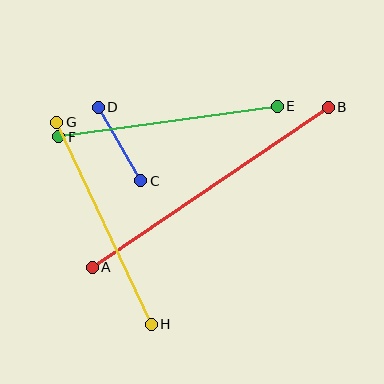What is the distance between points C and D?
The distance is approximately 85 pixels.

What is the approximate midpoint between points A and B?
The midpoint is at approximately (210, 187) pixels.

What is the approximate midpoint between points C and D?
The midpoint is at approximately (120, 144) pixels.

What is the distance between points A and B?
The distance is approximately 285 pixels.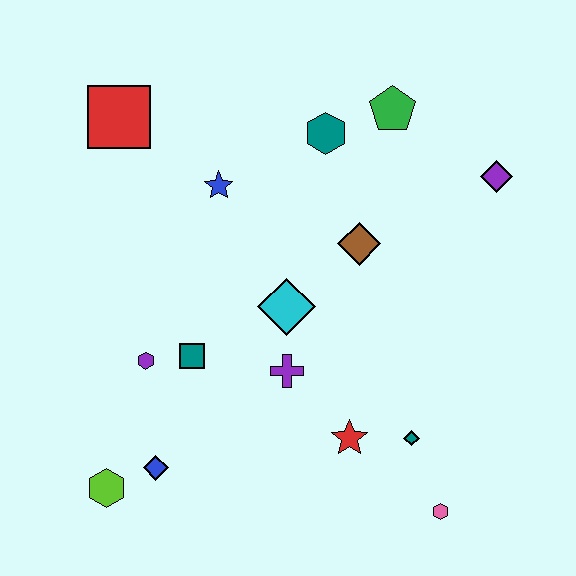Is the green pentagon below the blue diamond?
No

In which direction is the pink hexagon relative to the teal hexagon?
The pink hexagon is below the teal hexagon.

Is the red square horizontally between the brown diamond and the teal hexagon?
No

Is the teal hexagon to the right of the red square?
Yes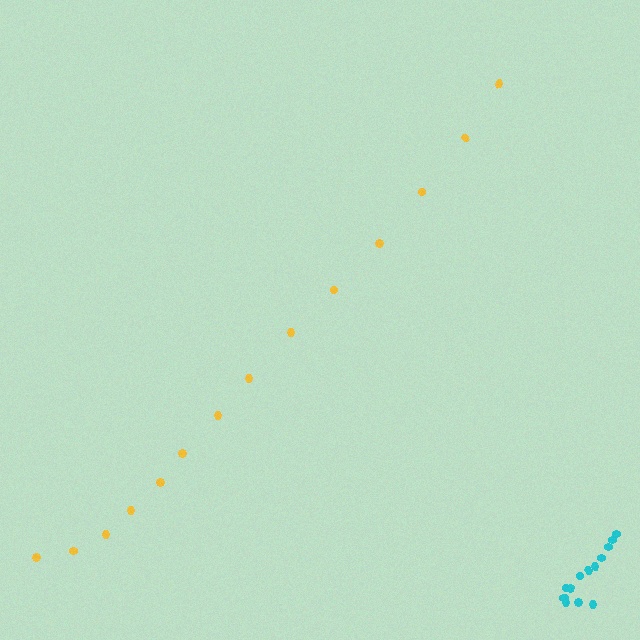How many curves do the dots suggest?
There are 2 distinct paths.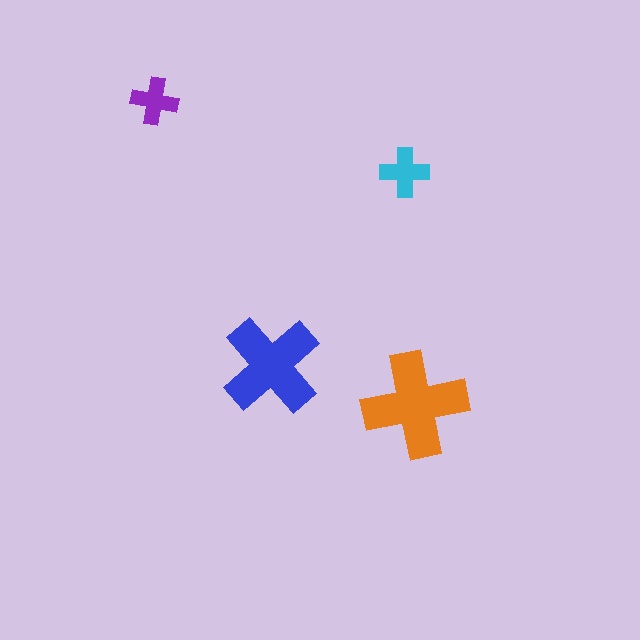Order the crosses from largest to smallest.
the orange one, the blue one, the cyan one, the purple one.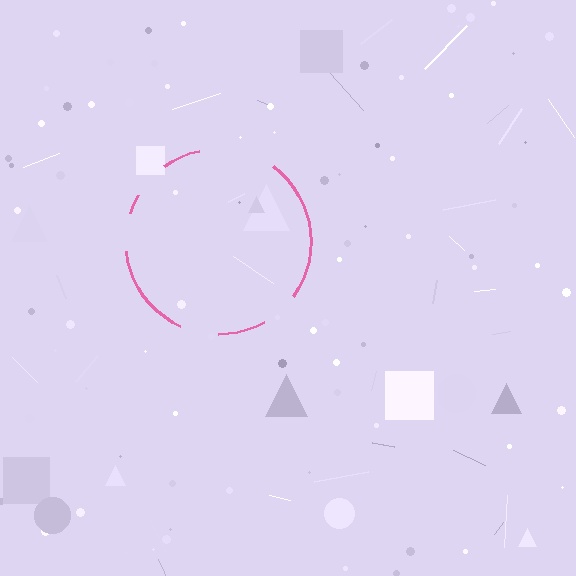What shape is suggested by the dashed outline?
The dashed outline suggests a circle.